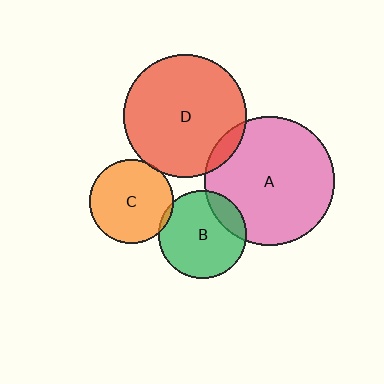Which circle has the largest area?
Circle A (pink).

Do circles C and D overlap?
Yes.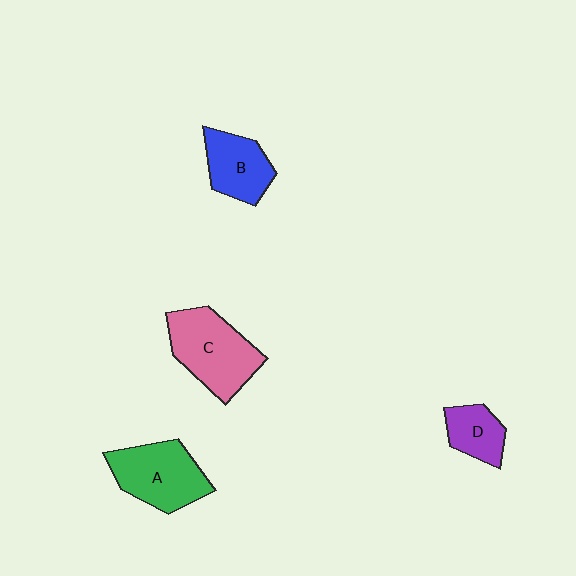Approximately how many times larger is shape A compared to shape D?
Approximately 1.8 times.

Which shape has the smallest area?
Shape D (purple).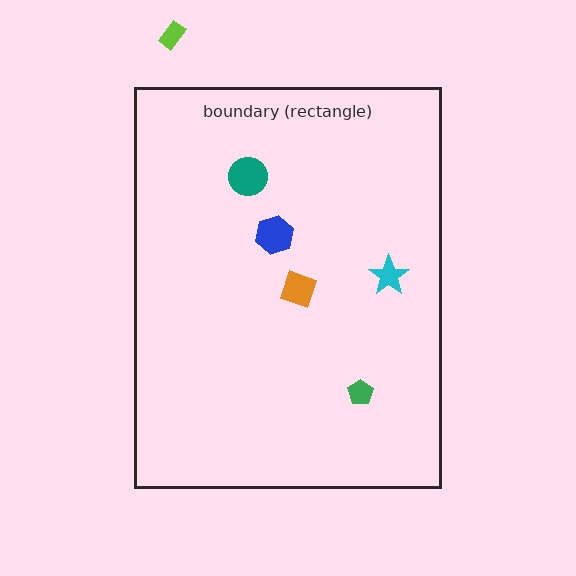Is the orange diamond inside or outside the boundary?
Inside.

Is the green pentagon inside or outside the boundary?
Inside.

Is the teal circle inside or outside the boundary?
Inside.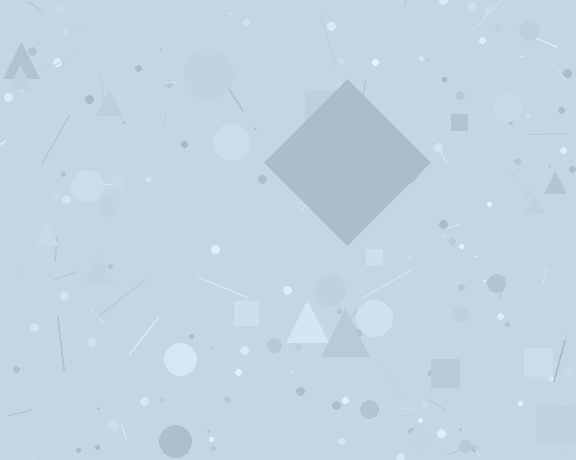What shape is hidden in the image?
A diamond is hidden in the image.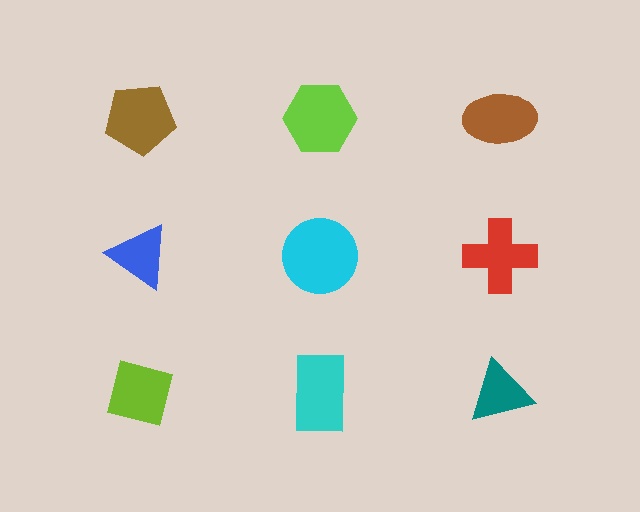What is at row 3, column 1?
A lime square.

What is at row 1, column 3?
A brown ellipse.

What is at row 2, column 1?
A blue triangle.